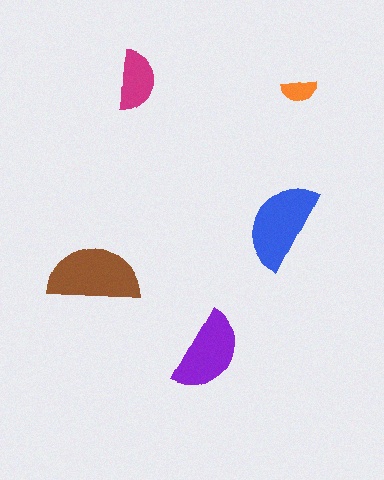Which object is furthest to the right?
The orange semicircle is rightmost.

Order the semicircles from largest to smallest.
the brown one, the blue one, the purple one, the magenta one, the orange one.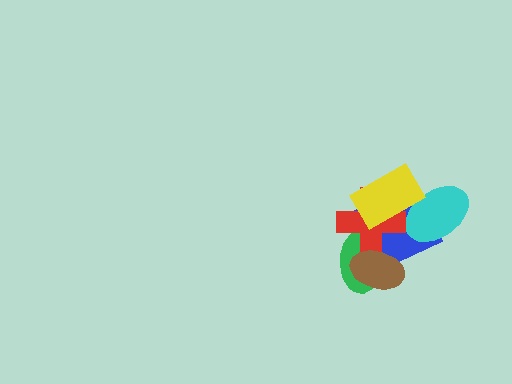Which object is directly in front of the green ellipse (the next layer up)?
The blue diamond is directly in front of the green ellipse.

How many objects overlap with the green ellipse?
3 objects overlap with the green ellipse.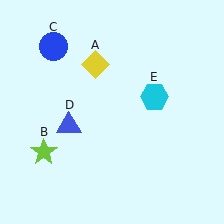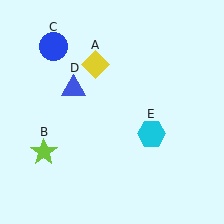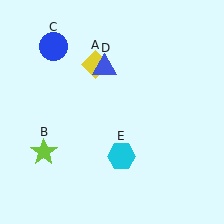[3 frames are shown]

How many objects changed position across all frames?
2 objects changed position: blue triangle (object D), cyan hexagon (object E).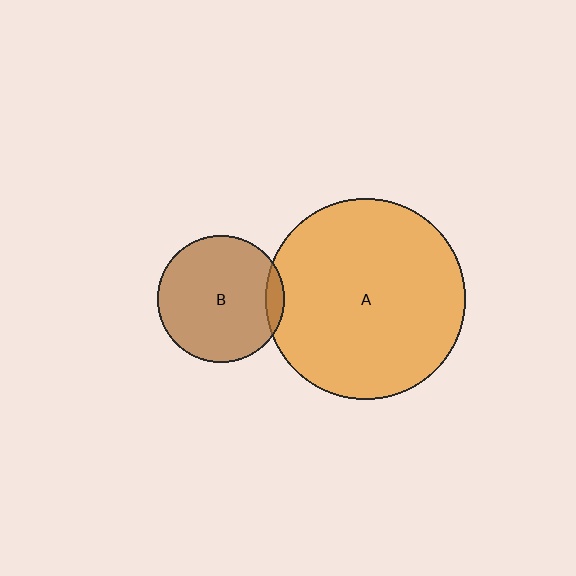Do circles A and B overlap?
Yes.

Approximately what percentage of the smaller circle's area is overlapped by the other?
Approximately 10%.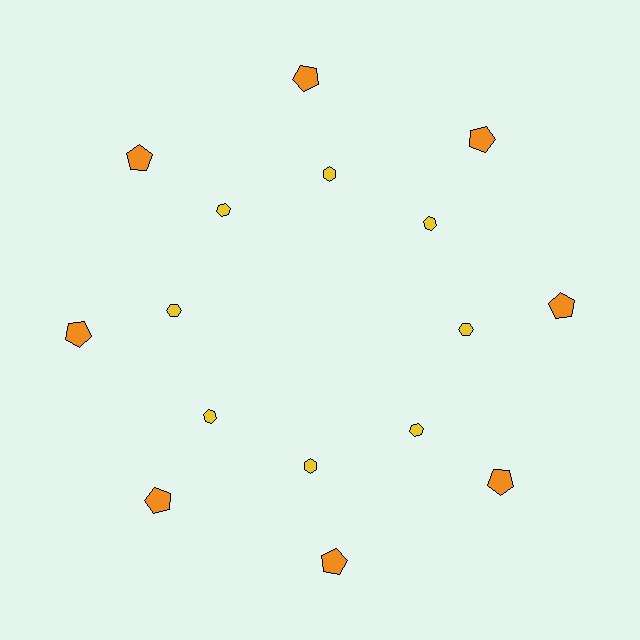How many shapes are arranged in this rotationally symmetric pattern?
There are 16 shapes, arranged in 8 groups of 2.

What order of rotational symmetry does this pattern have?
This pattern has 8-fold rotational symmetry.